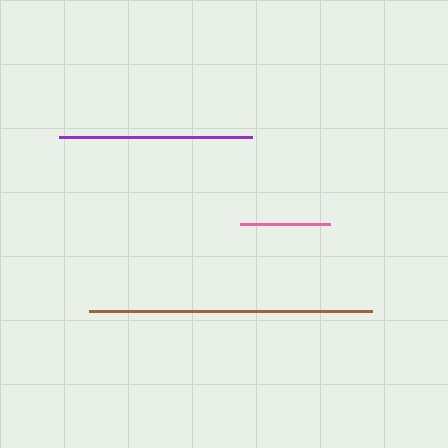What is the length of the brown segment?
The brown segment is approximately 283 pixels long.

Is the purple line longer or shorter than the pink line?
The purple line is longer than the pink line.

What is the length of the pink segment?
The pink segment is approximately 90 pixels long.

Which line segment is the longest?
The brown line is the longest at approximately 283 pixels.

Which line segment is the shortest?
The pink line is the shortest at approximately 90 pixels.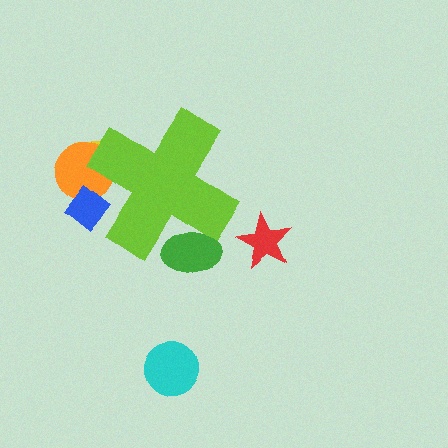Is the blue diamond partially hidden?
Yes, the blue diamond is partially hidden behind the lime cross.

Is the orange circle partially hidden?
Yes, the orange circle is partially hidden behind the lime cross.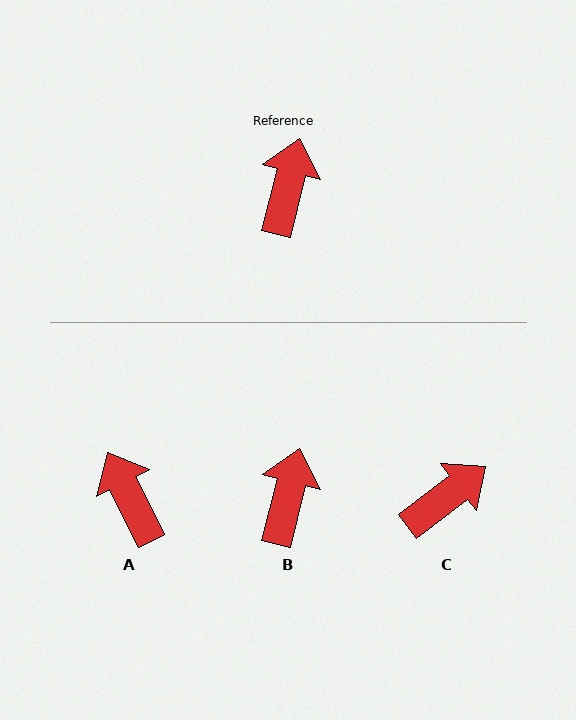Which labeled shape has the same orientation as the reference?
B.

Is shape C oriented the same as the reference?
No, it is off by about 39 degrees.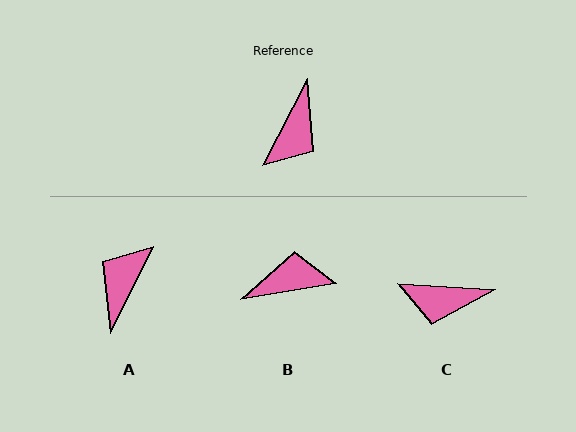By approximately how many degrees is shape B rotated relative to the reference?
Approximately 127 degrees counter-clockwise.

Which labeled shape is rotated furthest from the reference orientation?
A, about 178 degrees away.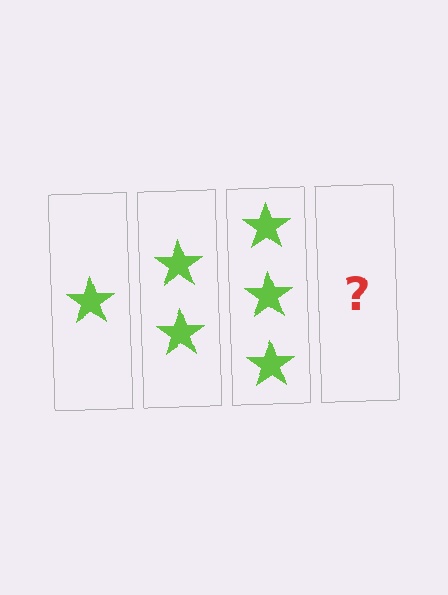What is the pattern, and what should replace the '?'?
The pattern is that each step adds one more star. The '?' should be 4 stars.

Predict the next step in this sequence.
The next step is 4 stars.